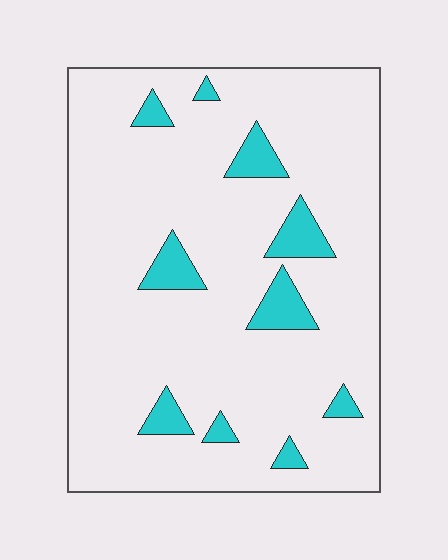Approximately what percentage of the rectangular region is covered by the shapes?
Approximately 10%.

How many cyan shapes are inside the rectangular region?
10.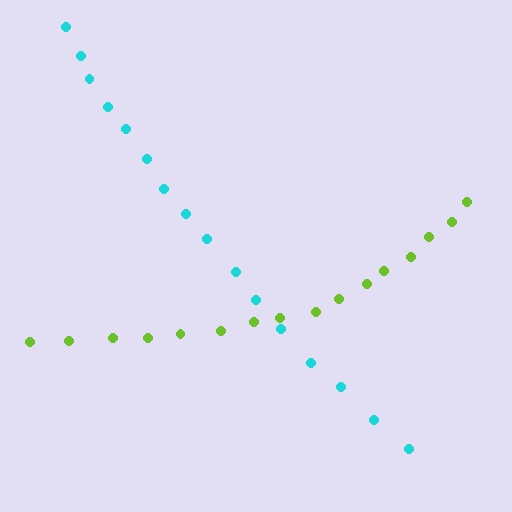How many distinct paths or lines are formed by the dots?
There are 2 distinct paths.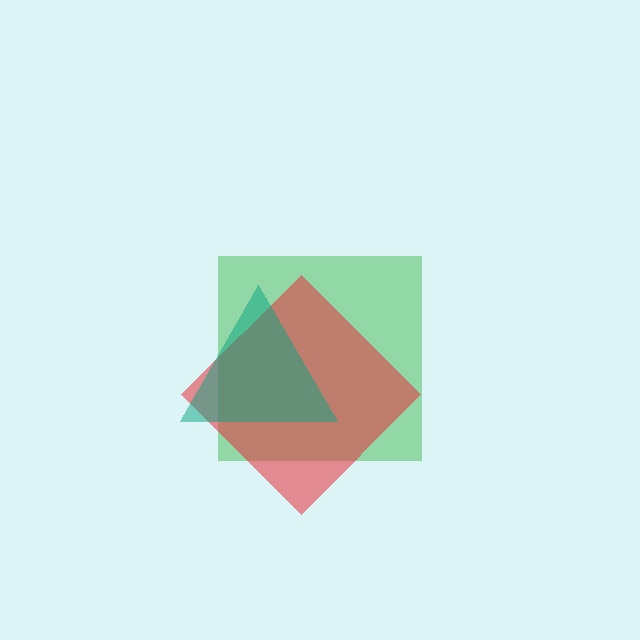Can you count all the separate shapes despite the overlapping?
Yes, there are 3 separate shapes.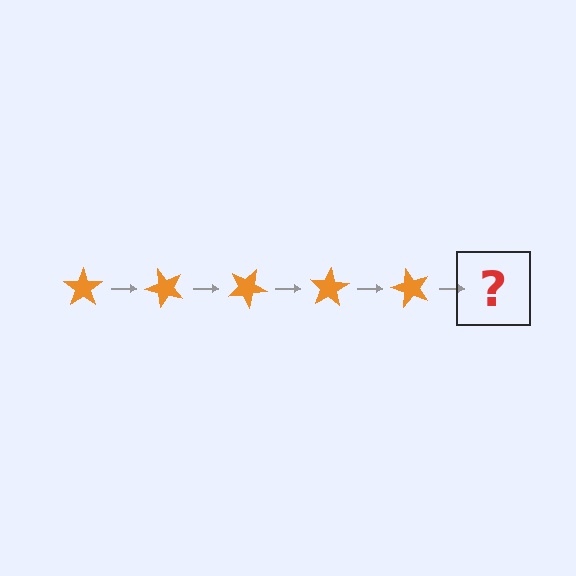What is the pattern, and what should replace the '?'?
The pattern is that the star rotates 50 degrees each step. The '?' should be an orange star rotated 250 degrees.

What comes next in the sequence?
The next element should be an orange star rotated 250 degrees.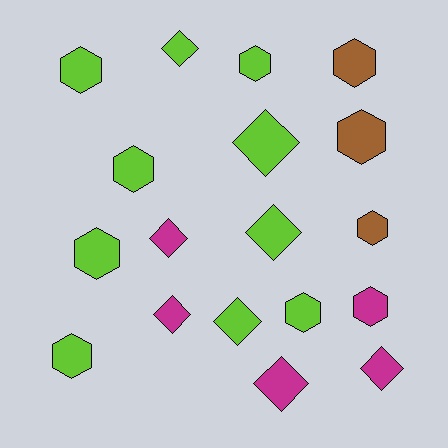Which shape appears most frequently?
Hexagon, with 10 objects.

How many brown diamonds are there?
There are no brown diamonds.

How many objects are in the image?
There are 18 objects.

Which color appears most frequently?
Lime, with 10 objects.